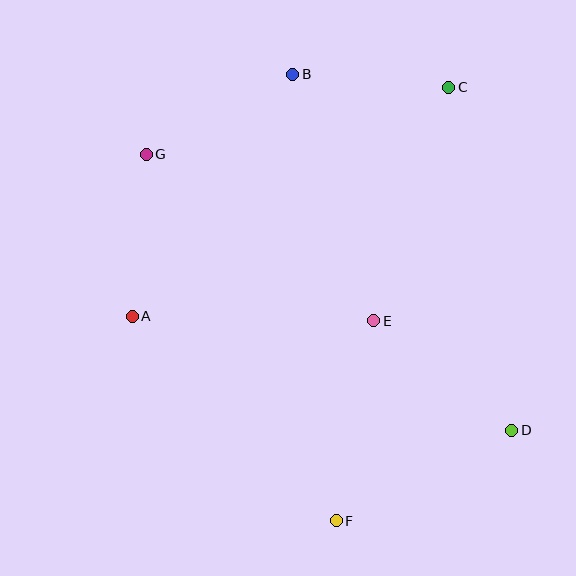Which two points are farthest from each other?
Points D and G are farthest from each other.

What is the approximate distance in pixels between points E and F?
The distance between E and F is approximately 204 pixels.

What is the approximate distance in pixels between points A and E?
The distance between A and E is approximately 242 pixels.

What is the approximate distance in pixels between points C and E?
The distance between C and E is approximately 245 pixels.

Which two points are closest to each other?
Points B and C are closest to each other.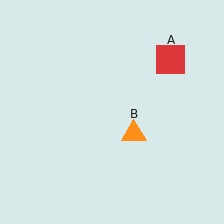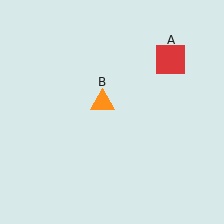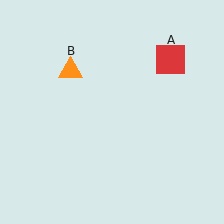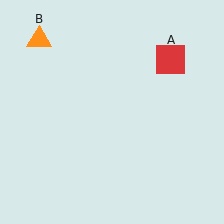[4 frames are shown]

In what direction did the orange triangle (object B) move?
The orange triangle (object B) moved up and to the left.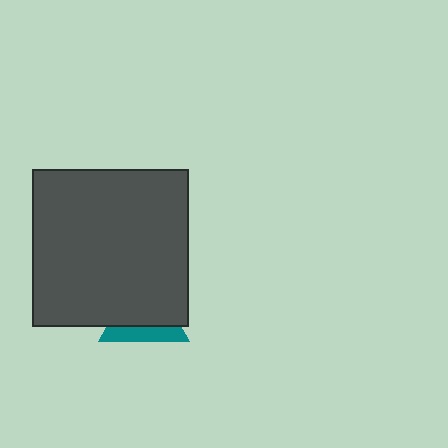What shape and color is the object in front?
The object in front is a dark gray square.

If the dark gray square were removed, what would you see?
You would see the complete teal triangle.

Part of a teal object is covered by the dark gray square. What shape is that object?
It is a triangle.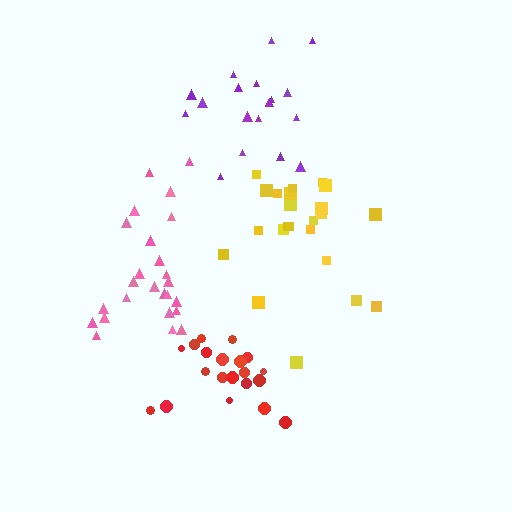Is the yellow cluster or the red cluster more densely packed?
Red.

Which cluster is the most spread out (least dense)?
Yellow.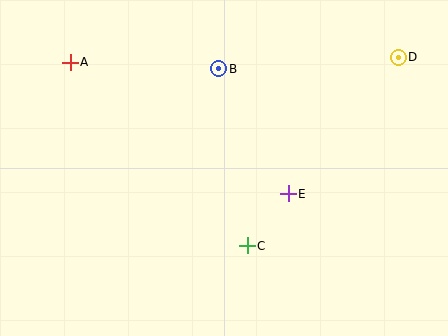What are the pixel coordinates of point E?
Point E is at (288, 194).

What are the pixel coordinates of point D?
Point D is at (398, 57).